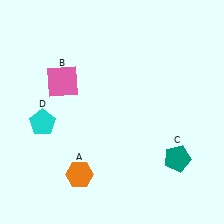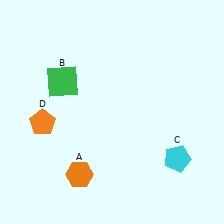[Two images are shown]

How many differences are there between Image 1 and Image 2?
There are 3 differences between the two images.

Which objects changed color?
B changed from pink to green. C changed from teal to cyan. D changed from cyan to orange.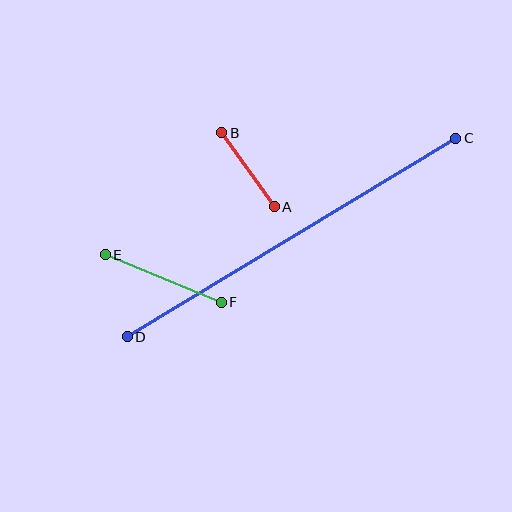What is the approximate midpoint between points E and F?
The midpoint is at approximately (163, 279) pixels.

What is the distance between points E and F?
The distance is approximately 125 pixels.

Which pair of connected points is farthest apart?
Points C and D are farthest apart.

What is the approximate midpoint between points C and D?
The midpoint is at approximately (292, 238) pixels.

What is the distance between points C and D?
The distance is approximately 384 pixels.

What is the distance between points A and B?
The distance is approximately 91 pixels.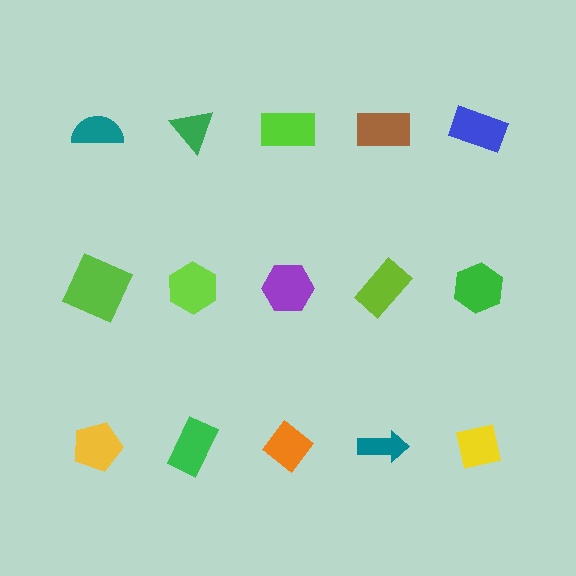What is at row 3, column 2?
A green rectangle.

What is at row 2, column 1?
A lime square.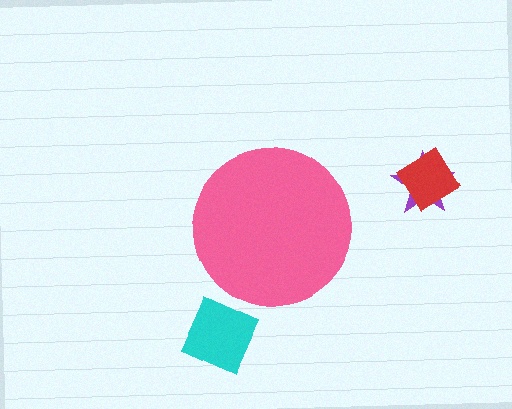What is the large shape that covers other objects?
A pink circle.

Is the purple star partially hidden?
No, the purple star is fully visible.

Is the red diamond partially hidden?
No, the red diamond is fully visible.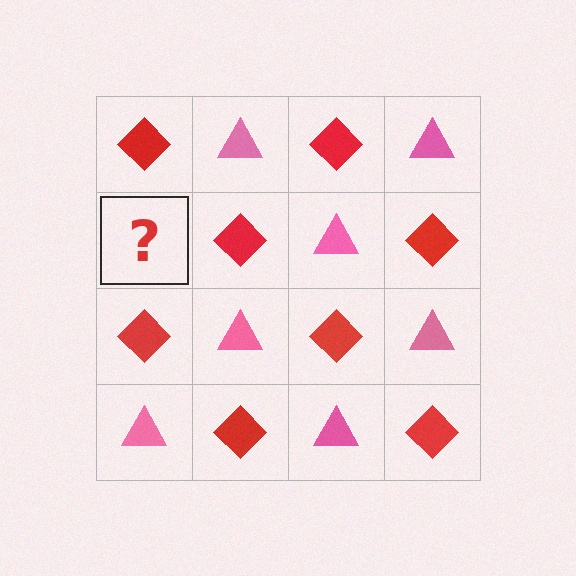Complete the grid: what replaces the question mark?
The question mark should be replaced with a pink triangle.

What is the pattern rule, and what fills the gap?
The rule is that it alternates red diamond and pink triangle in a checkerboard pattern. The gap should be filled with a pink triangle.